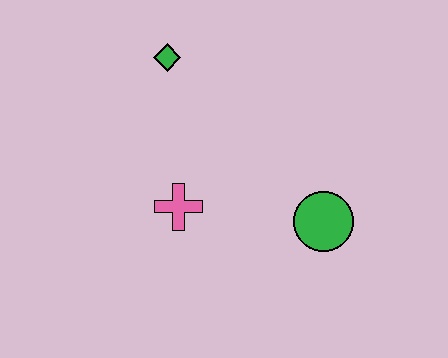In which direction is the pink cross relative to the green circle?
The pink cross is to the left of the green circle.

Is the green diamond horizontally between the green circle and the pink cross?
No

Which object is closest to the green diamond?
The pink cross is closest to the green diamond.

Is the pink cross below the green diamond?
Yes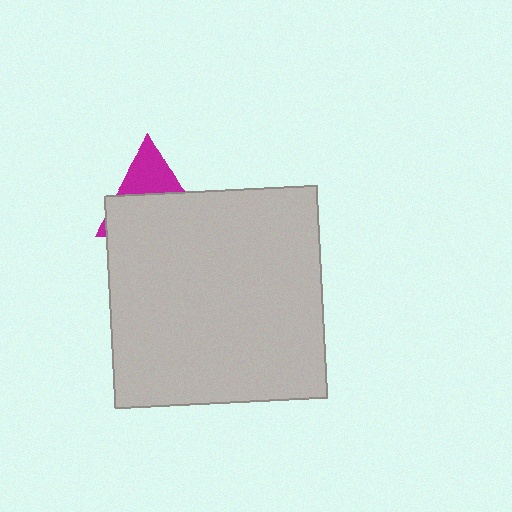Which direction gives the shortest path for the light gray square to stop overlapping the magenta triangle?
Moving down gives the shortest separation.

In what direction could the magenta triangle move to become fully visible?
The magenta triangle could move up. That would shift it out from behind the light gray square entirely.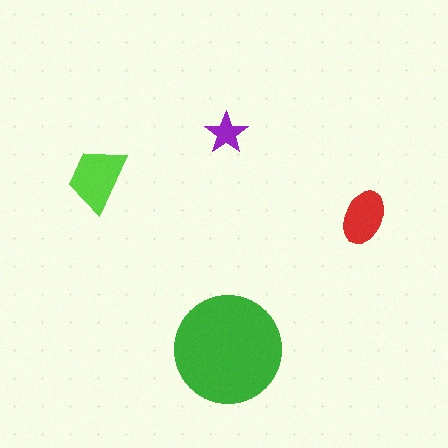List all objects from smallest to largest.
The purple star, the red ellipse, the lime trapezoid, the green circle.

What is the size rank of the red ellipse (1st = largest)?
3rd.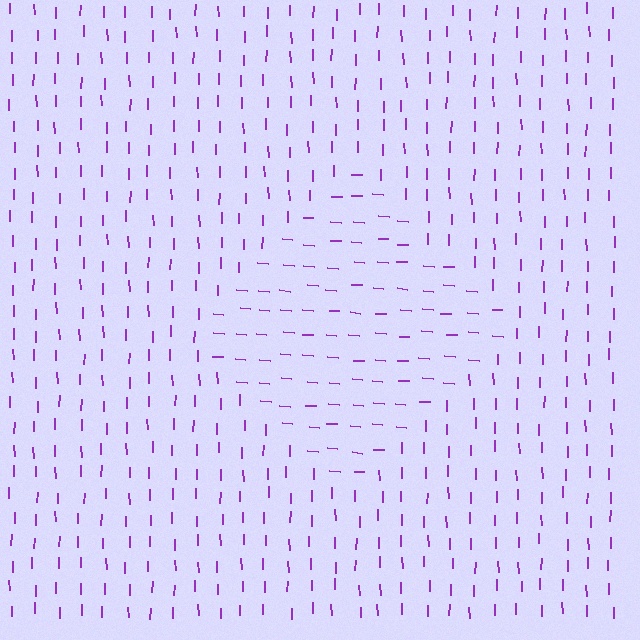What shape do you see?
I see a diamond.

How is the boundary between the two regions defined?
The boundary is defined purely by a change in line orientation (approximately 86 degrees difference). All lines are the same color and thickness.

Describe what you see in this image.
The image is filled with small purple line segments. A diamond region in the image has lines oriented differently from the surrounding lines, creating a visible texture boundary.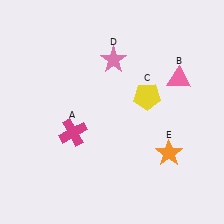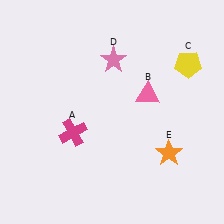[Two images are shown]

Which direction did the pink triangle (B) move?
The pink triangle (B) moved left.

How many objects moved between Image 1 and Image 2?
2 objects moved between the two images.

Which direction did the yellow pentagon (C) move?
The yellow pentagon (C) moved right.